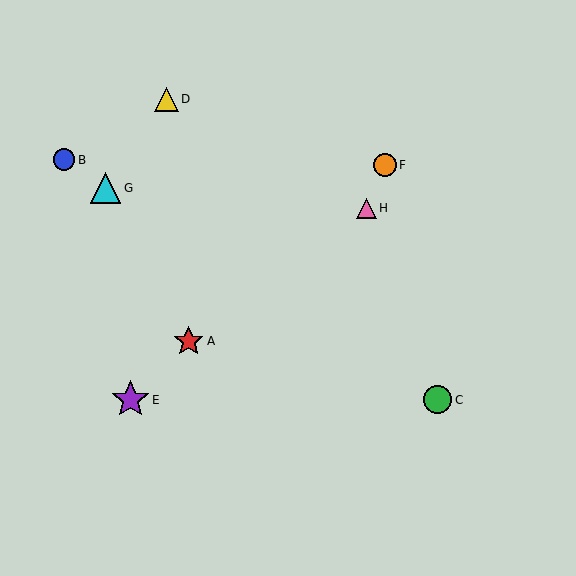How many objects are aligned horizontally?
2 objects (C, E) are aligned horizontally.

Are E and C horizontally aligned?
Yes, both are at y≈400.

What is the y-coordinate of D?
Object D is at y≈99.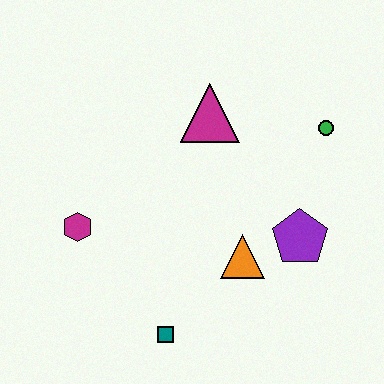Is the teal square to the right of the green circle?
No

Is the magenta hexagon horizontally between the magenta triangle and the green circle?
No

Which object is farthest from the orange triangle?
The magenta hexagon is farthest from the orange triangle.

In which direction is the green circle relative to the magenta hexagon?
The green circle is to the right of the magenta hexagon.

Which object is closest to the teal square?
The orange triangle is closest to the teal square.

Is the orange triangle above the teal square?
Yes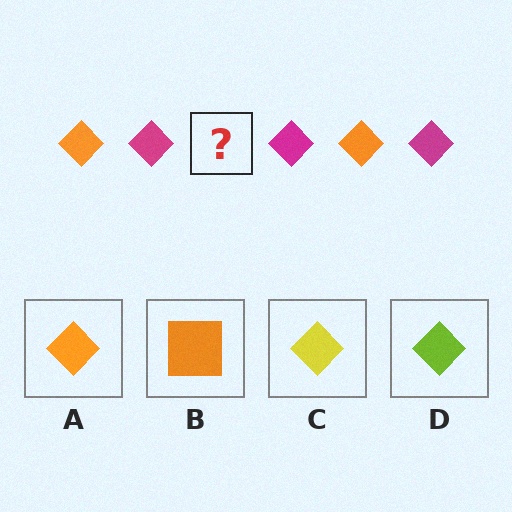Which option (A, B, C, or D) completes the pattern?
A.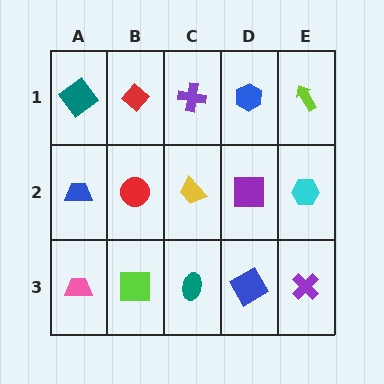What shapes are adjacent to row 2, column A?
A teal diamond (row 1, column A), a pink trapezoid (row 3, column A), a red circle (row 2, column B).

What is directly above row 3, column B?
A red circle.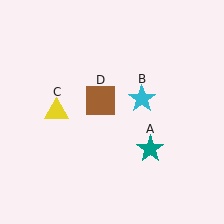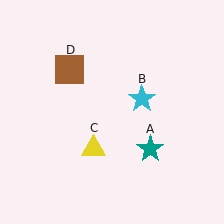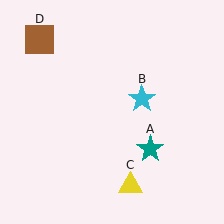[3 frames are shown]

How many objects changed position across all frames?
2 objects changed position: yellow triangle (object C), brown square (object D).